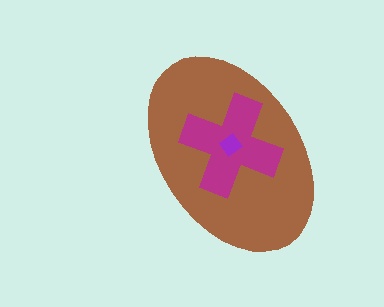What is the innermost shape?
The purple diamond.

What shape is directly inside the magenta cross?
The purple diamond.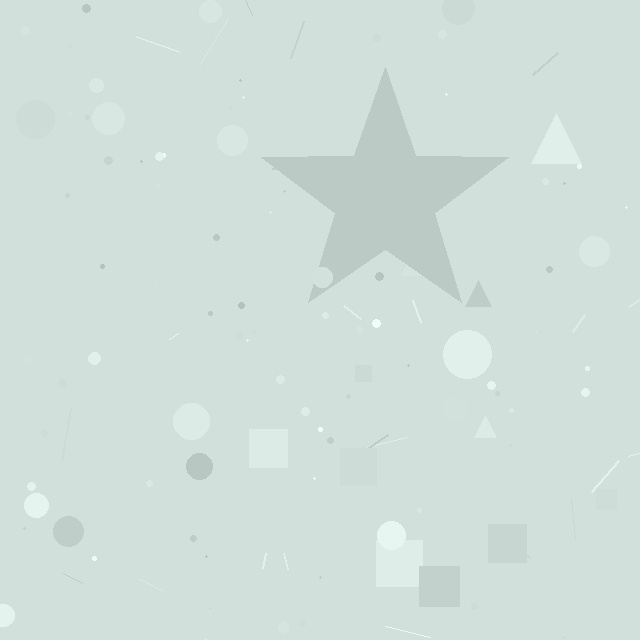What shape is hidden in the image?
A star is hidden in the image.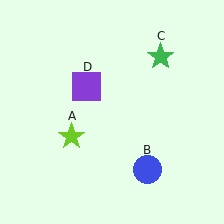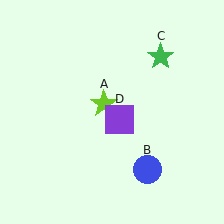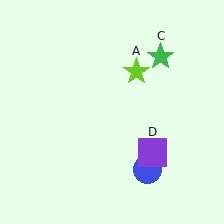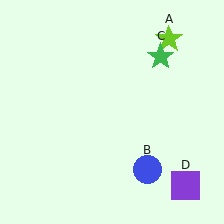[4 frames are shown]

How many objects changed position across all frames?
2 objects changed position: lime star (object A), purple square (object D).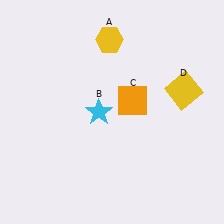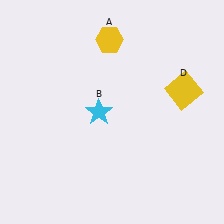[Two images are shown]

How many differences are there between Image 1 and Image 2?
There is 1 difference between the two images.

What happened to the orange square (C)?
The orange square (C) was removed in Image 2. It was in the top-right area of Image 1.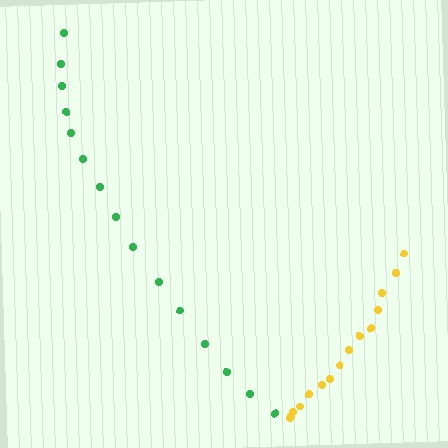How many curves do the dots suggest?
There are 2 distinct paths.